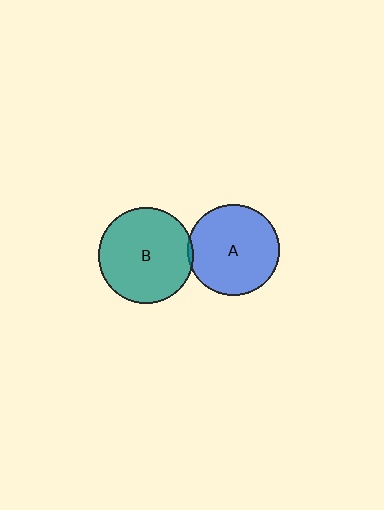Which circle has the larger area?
Circle B (teal).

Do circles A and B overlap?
Yes.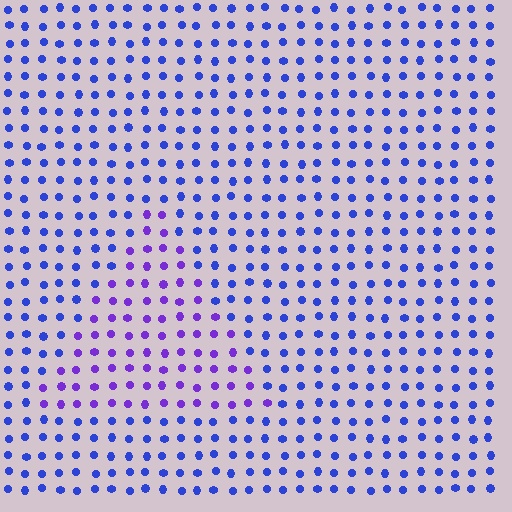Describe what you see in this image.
The image is filled with small blue elements in a uniform arrangement. A triangle-shaped region is visible where the elements are tinted to a slightly different hue, forming a subtle color boundary.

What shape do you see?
I see a triangle.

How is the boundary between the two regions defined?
The boundary is defined purely by a slight shift in hue (about 36 degrees). Spacing, size, and orientation are identical on both sides.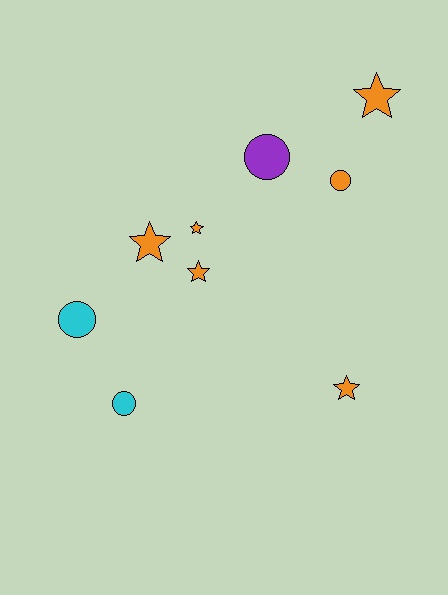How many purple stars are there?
There are no purple stars.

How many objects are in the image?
There are 9 objects.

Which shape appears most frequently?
Star, with 5 objects.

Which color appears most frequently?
Orange, with 6 objects.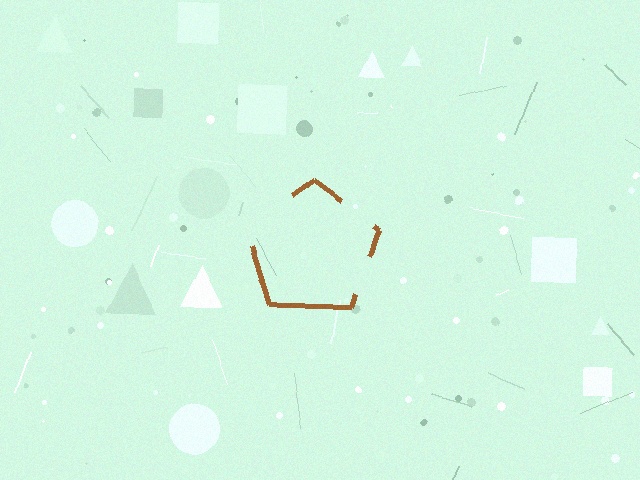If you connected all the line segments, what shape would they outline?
They would outline a pentagon.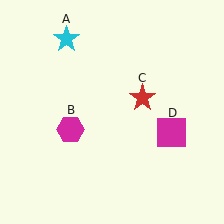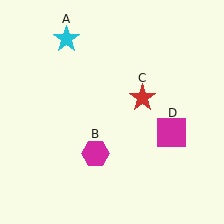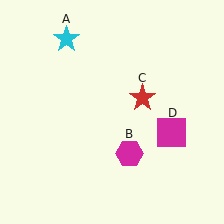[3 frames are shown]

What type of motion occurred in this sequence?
The magenta hexagon (object B) rotated counterclockwise around the center of the scene.